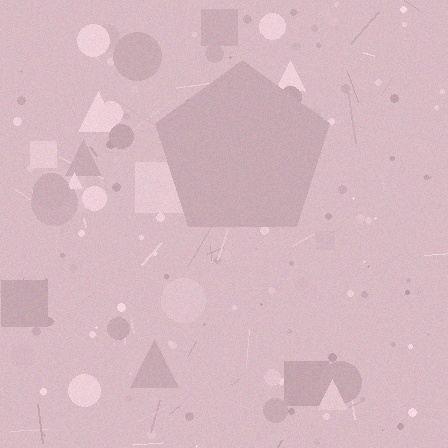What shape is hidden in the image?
A pentagon is hidden in the image.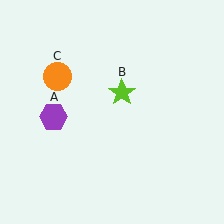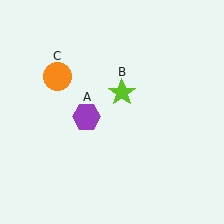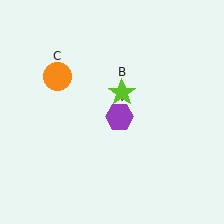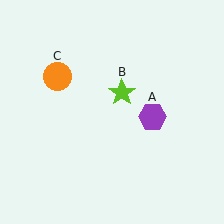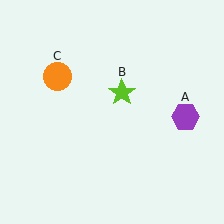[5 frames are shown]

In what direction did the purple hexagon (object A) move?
The purple hexagon (object A) moved right.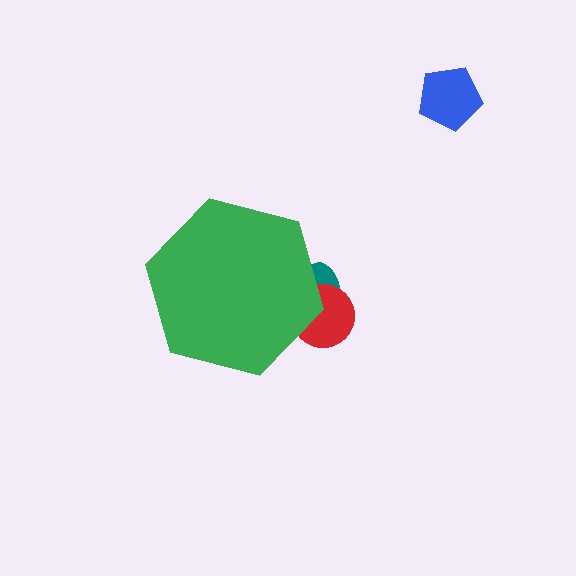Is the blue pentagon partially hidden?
No, the blue pentagon is fully visible.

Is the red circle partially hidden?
Yes, the red circle is partially hidden behind the green hexagon.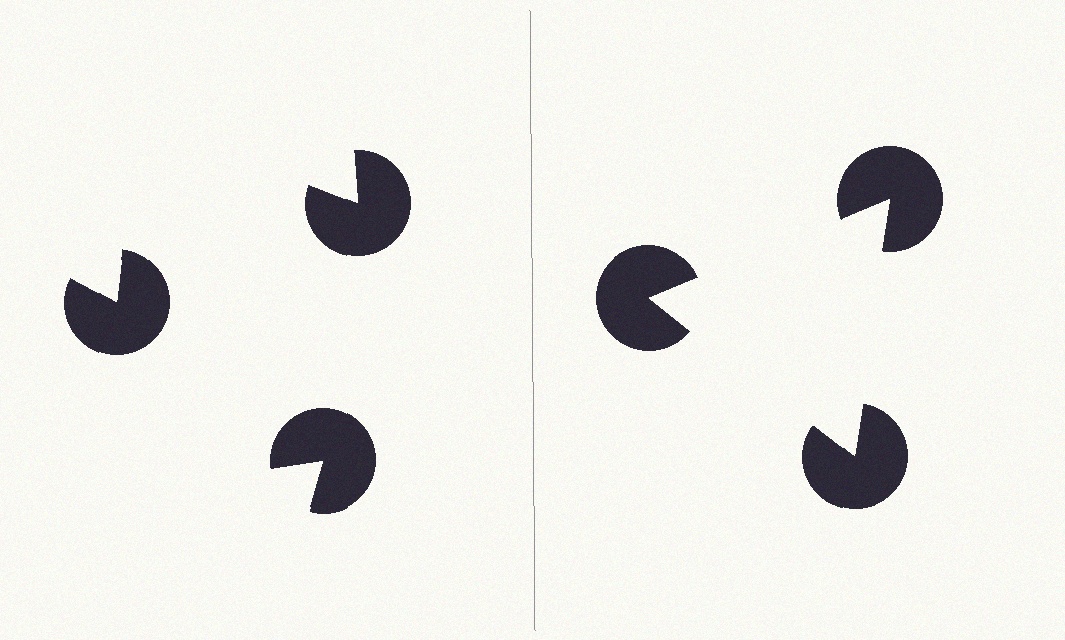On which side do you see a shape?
An illusory triangle appears on the right side. On the left side the wedge cuts are rotated, so no coherent shape forms.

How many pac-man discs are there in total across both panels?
6 — 3 on each side.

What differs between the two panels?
The pac-man discs are positioned identically on both sides; only the wedge orientations differ. On the right they align to a triangle; on the left they are misaligned.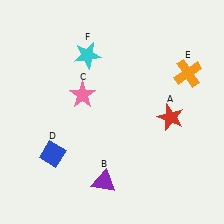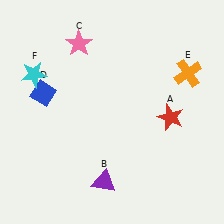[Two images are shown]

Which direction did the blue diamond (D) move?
The blue diamond (D) moved up.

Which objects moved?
The objects that moved are: the pink star (C), the blue diamond (D), the cyan star (F).